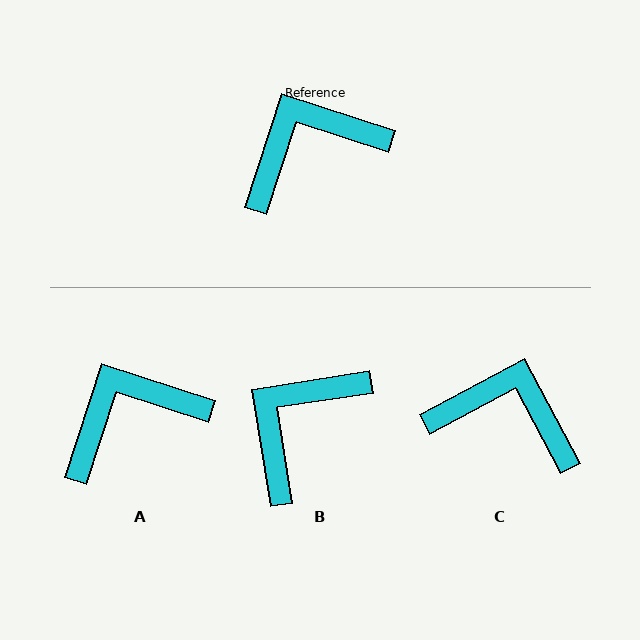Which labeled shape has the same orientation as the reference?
A.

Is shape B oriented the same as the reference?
No, it is off by about 27 degrees.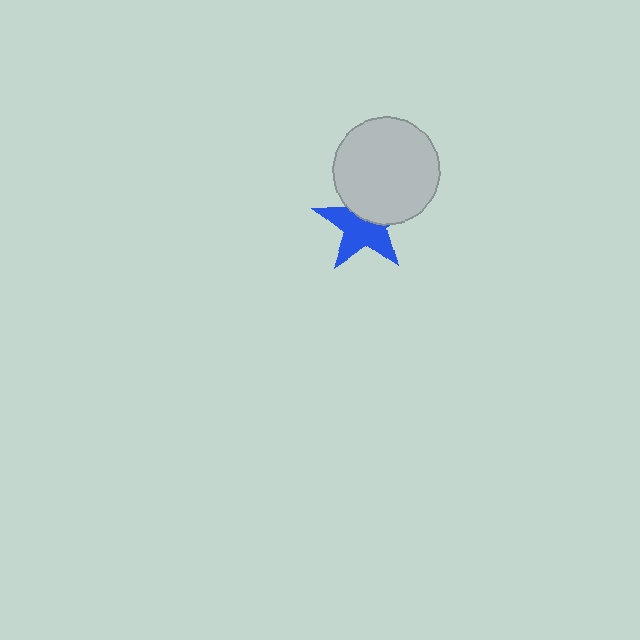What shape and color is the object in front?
The object in front is a light gray circle.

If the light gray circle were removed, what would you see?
You would see the complete blue star.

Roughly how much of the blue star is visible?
About half of it is visible (roughly 60%).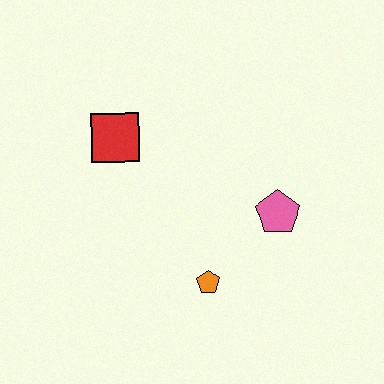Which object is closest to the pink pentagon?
The orange pentagon is closest to the pink pentagon.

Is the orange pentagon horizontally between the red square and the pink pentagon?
Yes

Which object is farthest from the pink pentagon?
The red square is farthest from the pink pentagon.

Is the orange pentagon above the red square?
No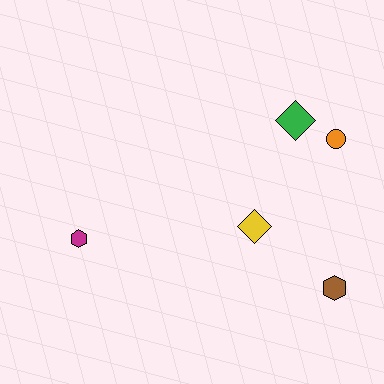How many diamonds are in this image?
There are 2 diamonds.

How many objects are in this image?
There are 5 objects.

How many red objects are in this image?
There are no red objects.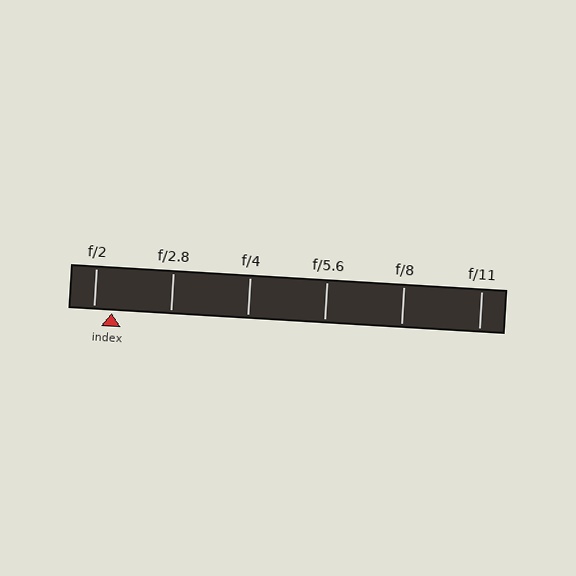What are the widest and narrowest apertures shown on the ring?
The widest aperture shown is f/2 and the narrowest is f/11.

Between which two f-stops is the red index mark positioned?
The index mark is between f/2 and f/2.8.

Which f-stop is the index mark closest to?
The index mark is closest to f/2.